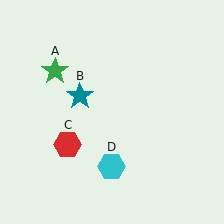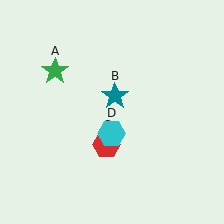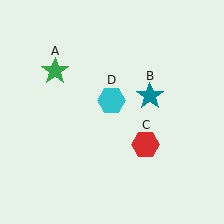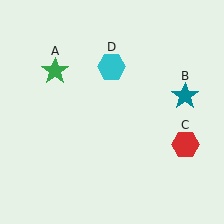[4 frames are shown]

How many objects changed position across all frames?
3 objects changed position: teal star (object B), red hexagon (object C), cyan hexagon (object D).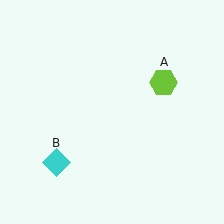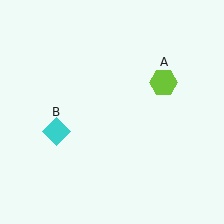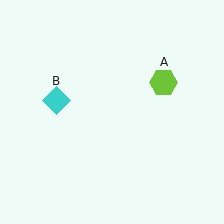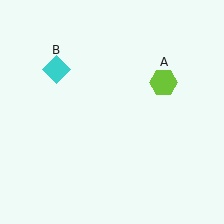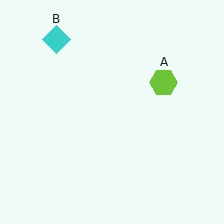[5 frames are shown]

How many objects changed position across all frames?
1 object changed position: cyan diamond (object B).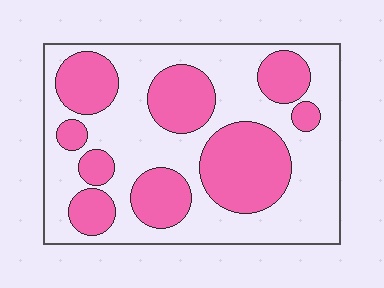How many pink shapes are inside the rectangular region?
9.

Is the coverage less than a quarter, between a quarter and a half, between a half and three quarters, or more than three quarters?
Between a quarter and a half.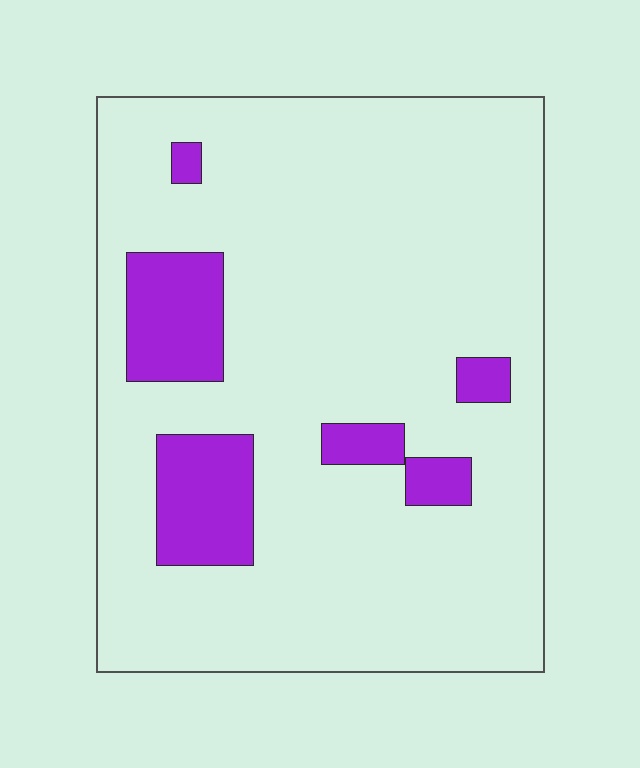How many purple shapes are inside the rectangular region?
6.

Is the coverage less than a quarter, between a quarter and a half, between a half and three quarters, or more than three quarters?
Less than a quarter.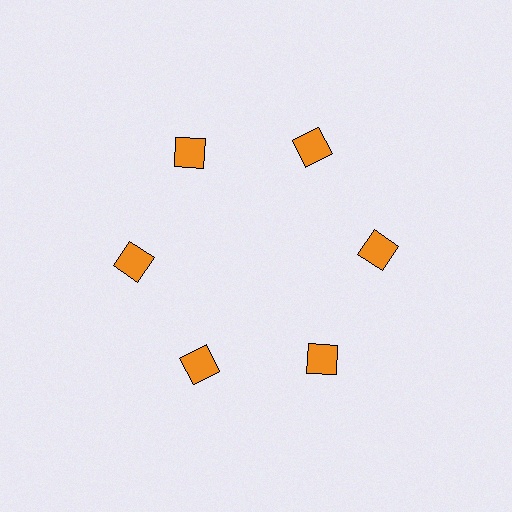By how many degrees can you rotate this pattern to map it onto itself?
The pattern maps onto itself every 60 degrees of rotation.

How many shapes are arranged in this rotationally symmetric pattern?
There are 6 shapes, arranged in 6 groups of 1.